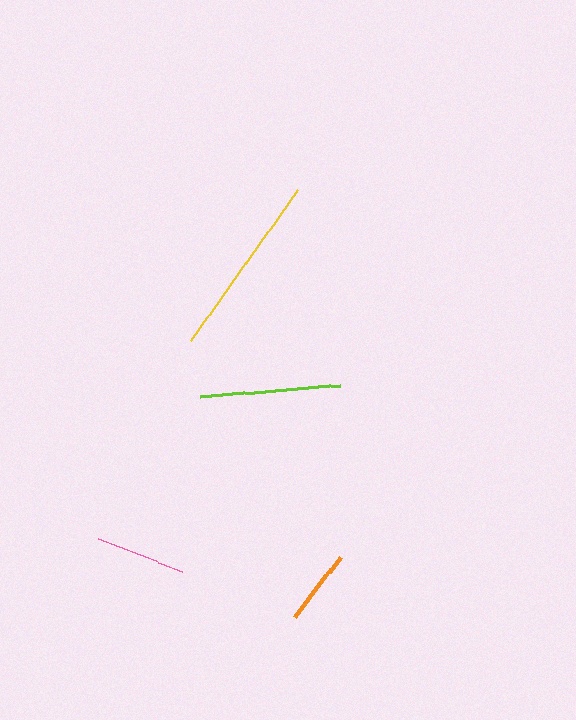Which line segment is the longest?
The yellow line is the longest at approximately 185 pixels.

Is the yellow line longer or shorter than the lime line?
The yellow line is longer than the lime line.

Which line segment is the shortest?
The orange line is the shortest at approximately 76 pixels.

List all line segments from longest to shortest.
From longest to shortest: yellow, lime, pink, orange.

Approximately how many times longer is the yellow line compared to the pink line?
The yellow line is approximately 2.1 times the length of the pink line.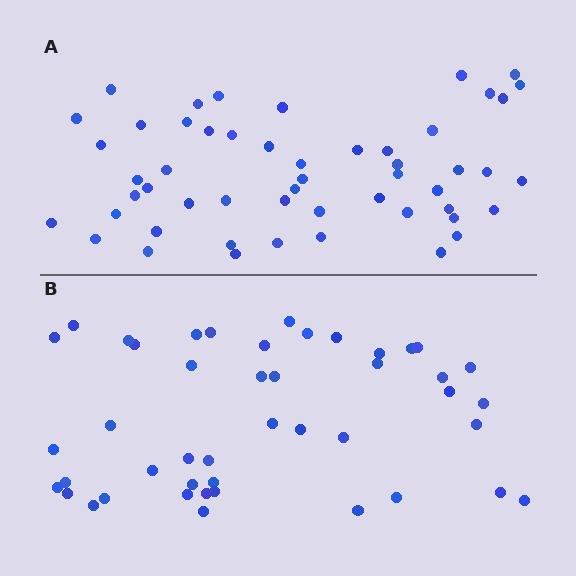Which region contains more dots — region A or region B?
Region A (the top region) has more dots.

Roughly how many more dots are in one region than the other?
Region A has roughly 8 or so more dots than region B.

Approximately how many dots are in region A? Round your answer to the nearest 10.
About 50 dots. (The exact count is 52, which rounds to 50.)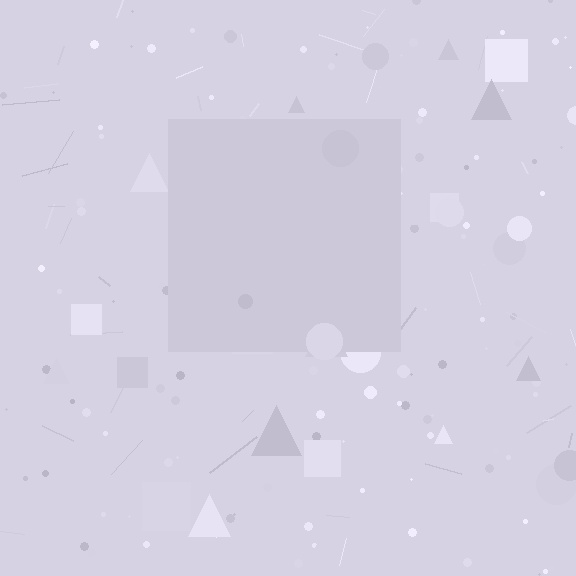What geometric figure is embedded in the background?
A square is embedded in the background.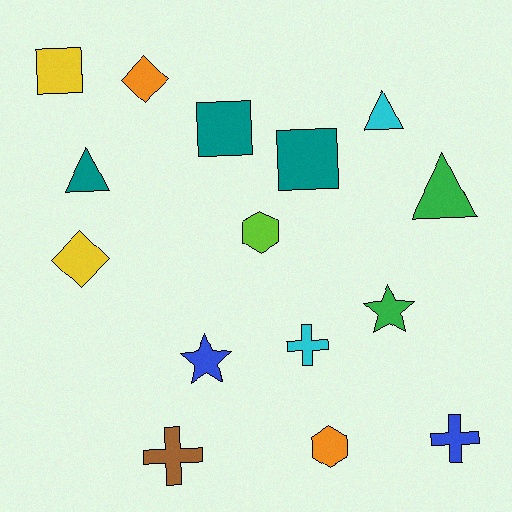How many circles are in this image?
There are no circles.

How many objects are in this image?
There are 15 objects.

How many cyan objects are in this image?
There are 2 cyan objects.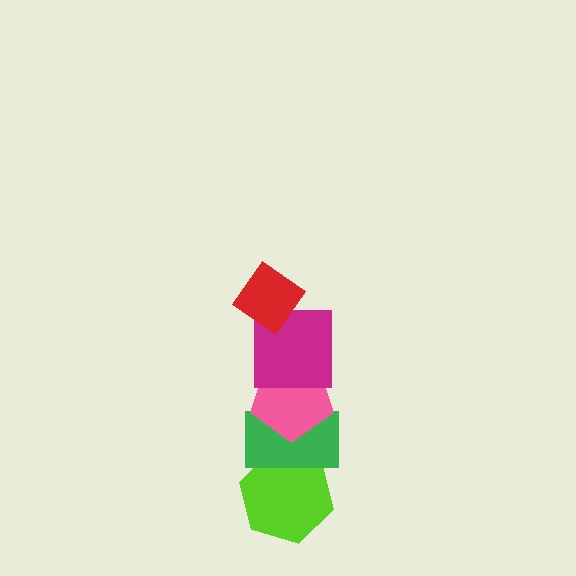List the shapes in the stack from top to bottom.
From top to bottom: the red diamond, the magenta square, the pink pentagon, the green rectangle, the lime hexagon.